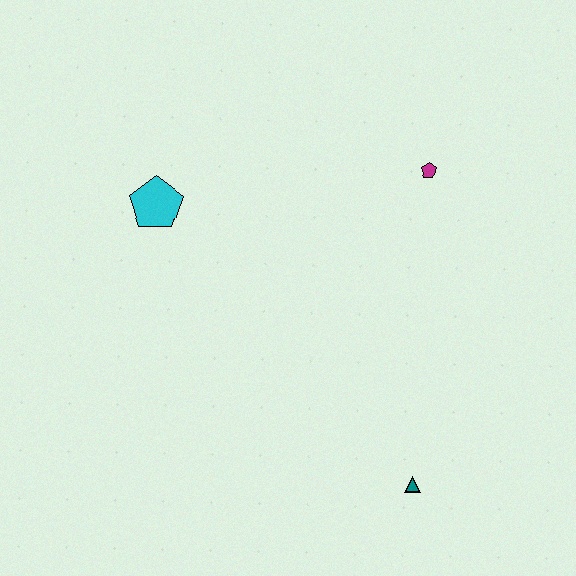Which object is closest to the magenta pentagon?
The cyan pentagon is closest to the magenta pentagon.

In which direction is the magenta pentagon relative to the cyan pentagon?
The magenta pentagon is to the right of the cyan pentagon.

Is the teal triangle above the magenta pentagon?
No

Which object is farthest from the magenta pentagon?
The teal triangle is farthest from the magenta pentagon.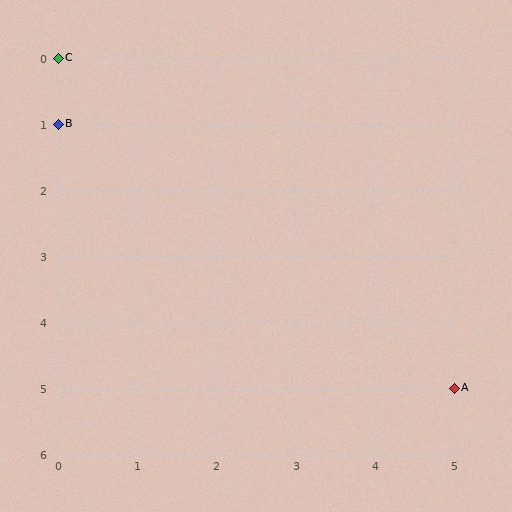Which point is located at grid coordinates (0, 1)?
Point B is at (0, 1).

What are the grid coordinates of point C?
Point C is at grid coordinates (0, 0).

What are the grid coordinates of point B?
Point B is at grid coordinates (0, 1).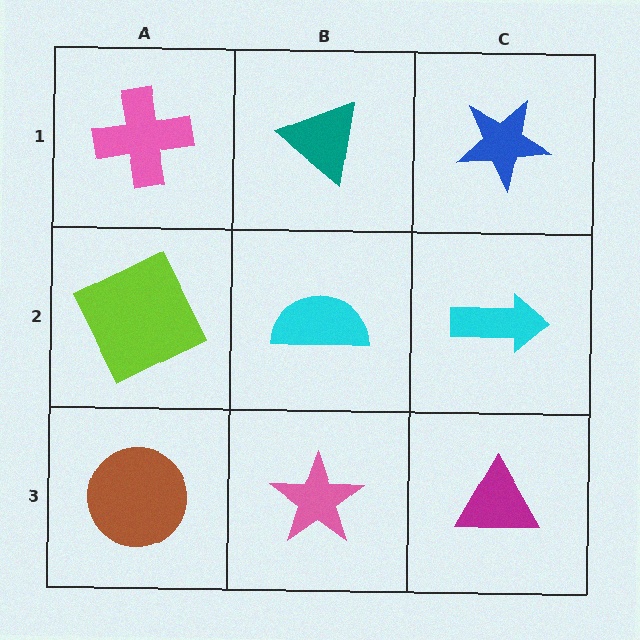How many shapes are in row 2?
3 shapes.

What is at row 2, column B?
A cyan semicircle.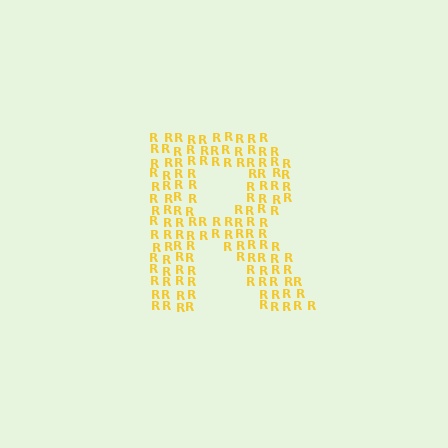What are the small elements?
The small elements are letter R's.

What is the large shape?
The large shape is the letter R.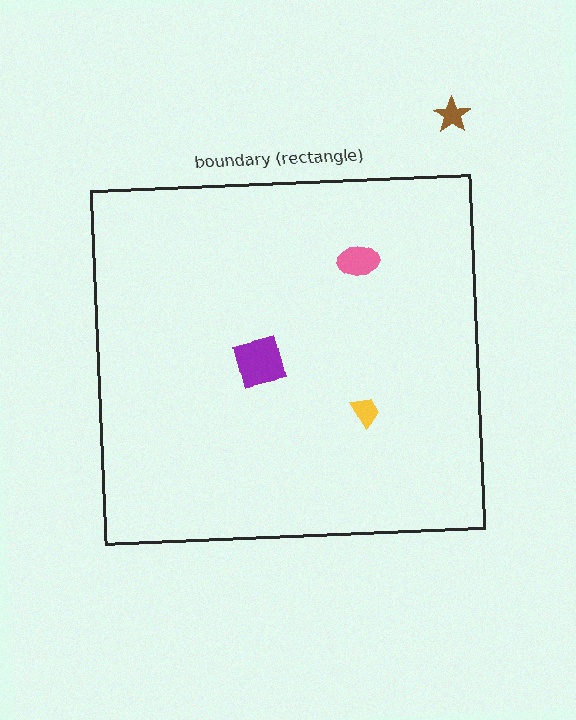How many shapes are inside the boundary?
3 inside, 1 outside.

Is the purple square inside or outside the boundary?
Inside.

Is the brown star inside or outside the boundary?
Outside.